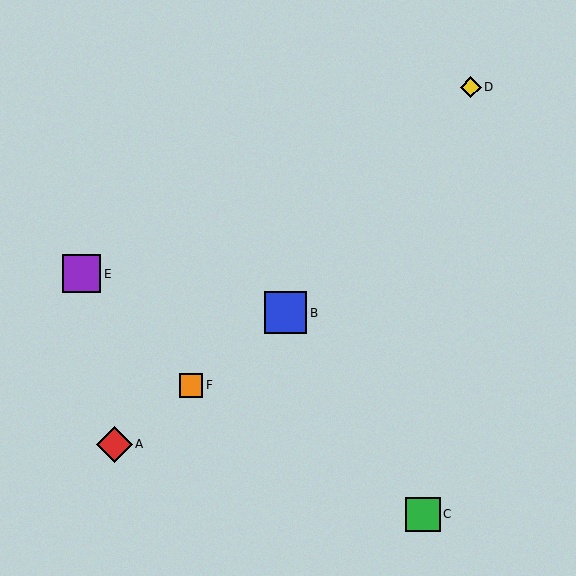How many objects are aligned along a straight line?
3 objects (A, B, F) are aligned along a straight line.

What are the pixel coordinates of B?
Object B is at (286, 313).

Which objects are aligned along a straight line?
Objects A, B, F are aligned along a straight line.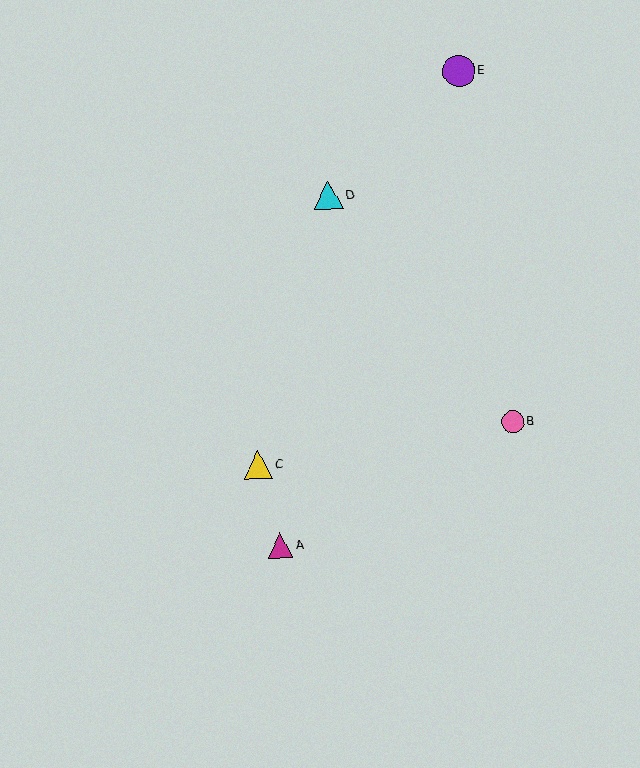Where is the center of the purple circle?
The center of the purple circle is at (458, 71).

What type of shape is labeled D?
Shape D is a cyan triangle.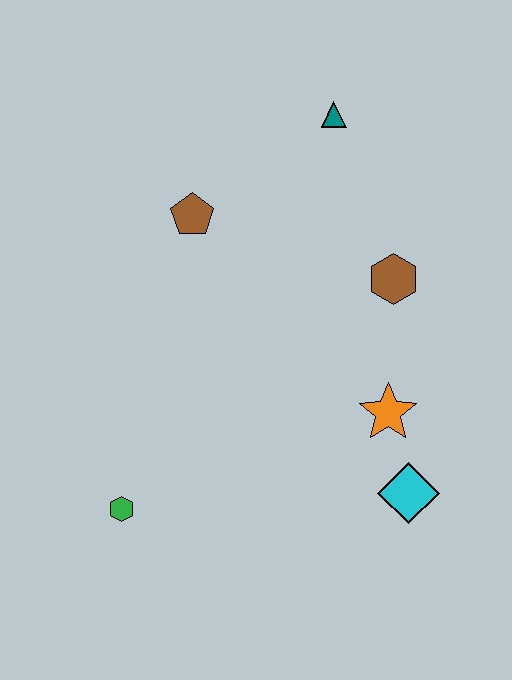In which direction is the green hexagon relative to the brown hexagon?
The green hexagon is to the left of the brown hexagon.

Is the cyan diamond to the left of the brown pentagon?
No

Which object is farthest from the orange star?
The teal triangle is farthest from the orange star.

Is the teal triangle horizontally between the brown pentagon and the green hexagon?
No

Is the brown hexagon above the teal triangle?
No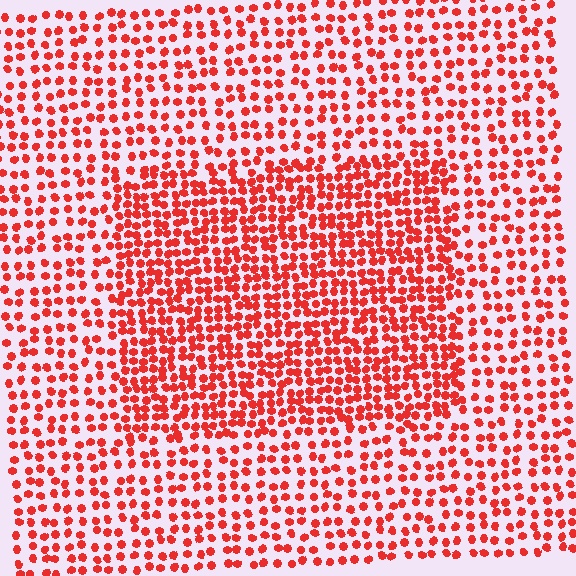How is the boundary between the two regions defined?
The boundary is defined by a change in element density (approximately 1.8x ratio). All elements are the same color, size, and shape.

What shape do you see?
I see a rectangle.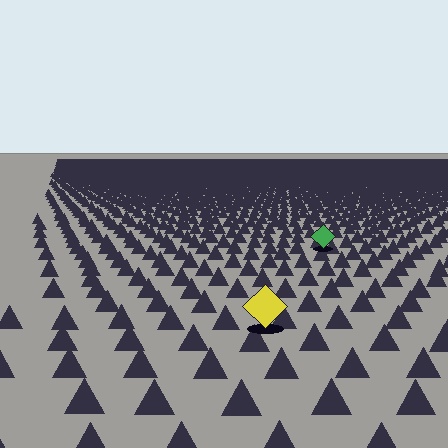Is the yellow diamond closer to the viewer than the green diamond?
Yes. The yellow diamond is closer — you can tell from the texture gradient: the ground texture is coarser near it.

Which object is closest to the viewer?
The yellow diamond is closest. The texture marks near it are larger and more spread out.